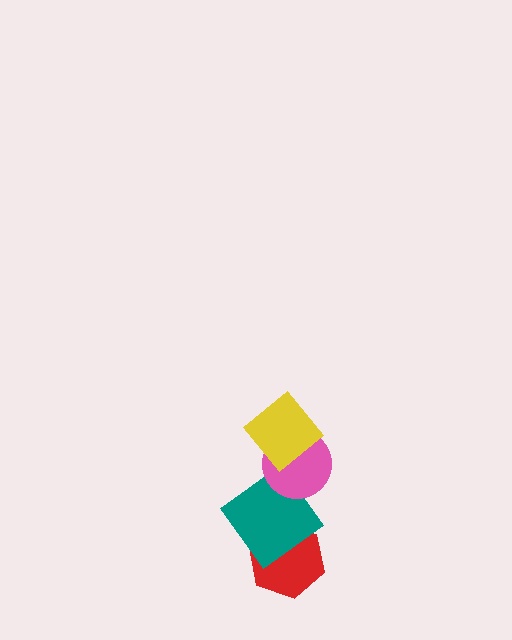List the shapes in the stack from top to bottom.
From top to bottom: the yellow diamond, the pink circle, the teal diamond, the red hexagon.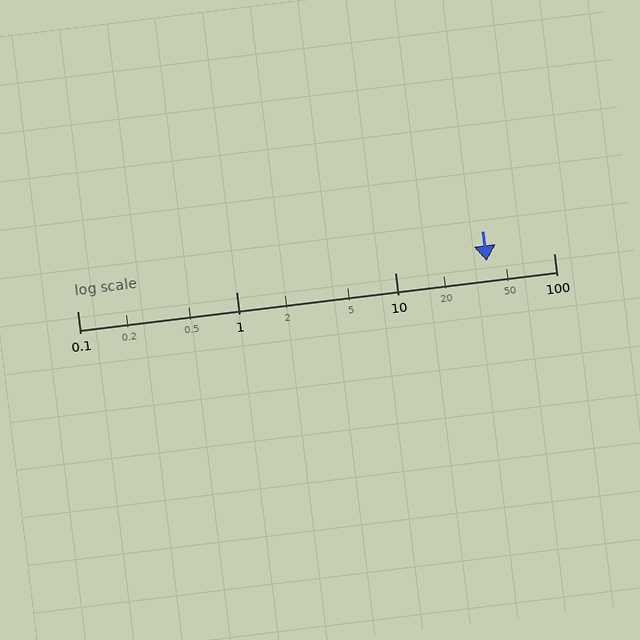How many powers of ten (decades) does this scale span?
The scale spans 3 decades, from 0.1 to 100.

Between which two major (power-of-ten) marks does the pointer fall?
The pointer is between 10 and 100.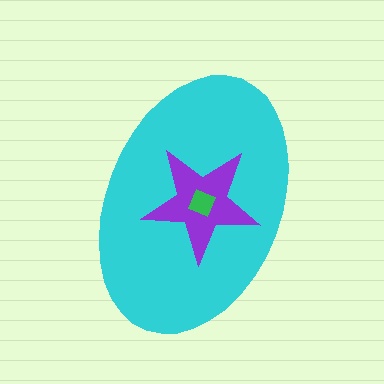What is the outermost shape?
The cyan ellipse.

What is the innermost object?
The green square.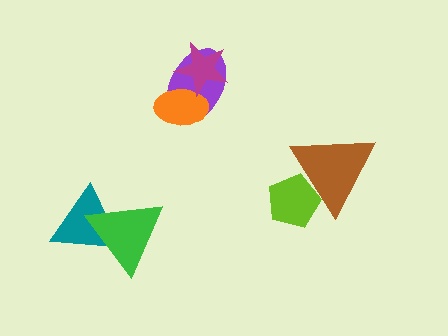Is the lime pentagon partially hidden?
Yes, it is partially covered by another shape.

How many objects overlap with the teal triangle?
1 object overlaps with the teal triangle.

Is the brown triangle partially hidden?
No, no other shape covers it.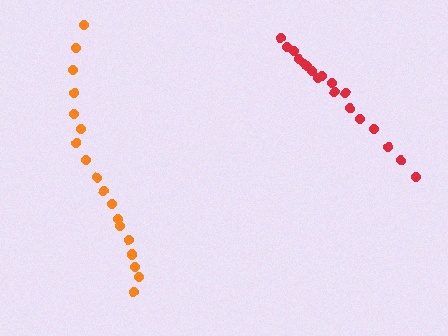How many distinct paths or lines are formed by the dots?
There are 2 distinct paths.